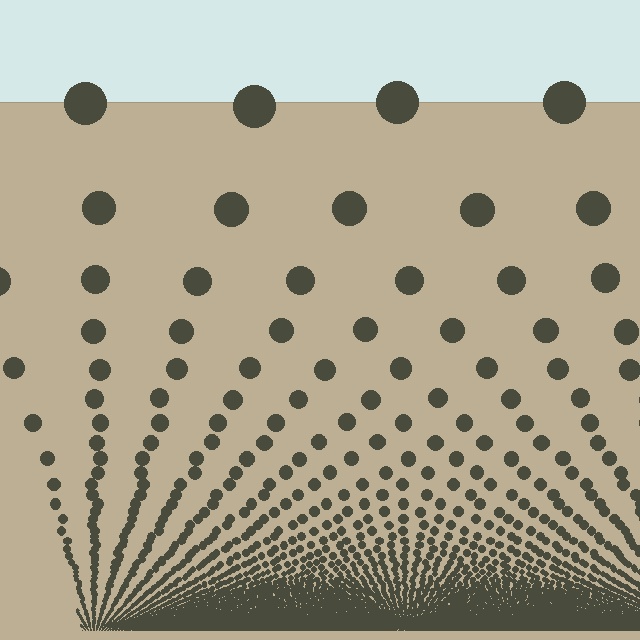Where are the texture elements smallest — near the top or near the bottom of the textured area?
Near the bottom.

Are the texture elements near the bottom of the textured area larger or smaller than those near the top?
Smaller. The gradient is inverted — elements near the bottom are smaller and denser.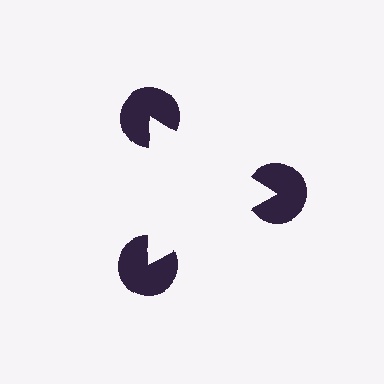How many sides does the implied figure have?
3 sides.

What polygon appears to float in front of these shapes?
An illusory triangle — its edges are inferred from the aligned wedge cuts in the pac-man discs, not physically drawn.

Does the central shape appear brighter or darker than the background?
It typically appears slightly brighter than the background, even though no actual brightness change is drawn.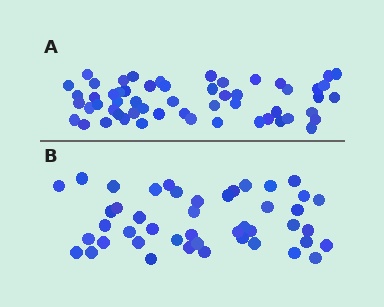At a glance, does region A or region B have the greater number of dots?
Region A (the top region) has more dots.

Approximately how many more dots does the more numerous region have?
Region A has roughly 12 or so more dots than region B.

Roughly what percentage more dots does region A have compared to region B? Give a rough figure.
About 25% more.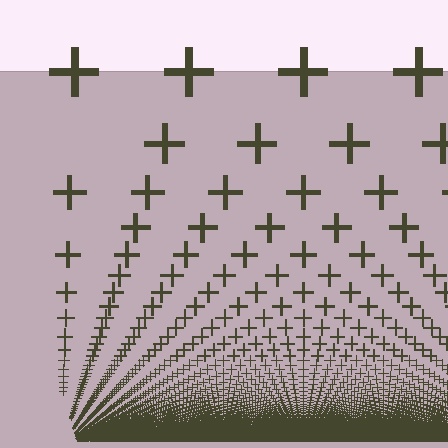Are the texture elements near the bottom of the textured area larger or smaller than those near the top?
Smaller. The gradient is inverted — elements near the bottom are smaller and denser.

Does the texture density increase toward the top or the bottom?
Density increases toward the bottom.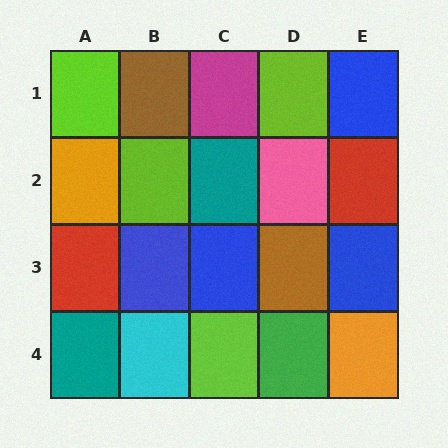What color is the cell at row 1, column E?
Blue.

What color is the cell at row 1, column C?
Magenta.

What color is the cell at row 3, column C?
Blue.